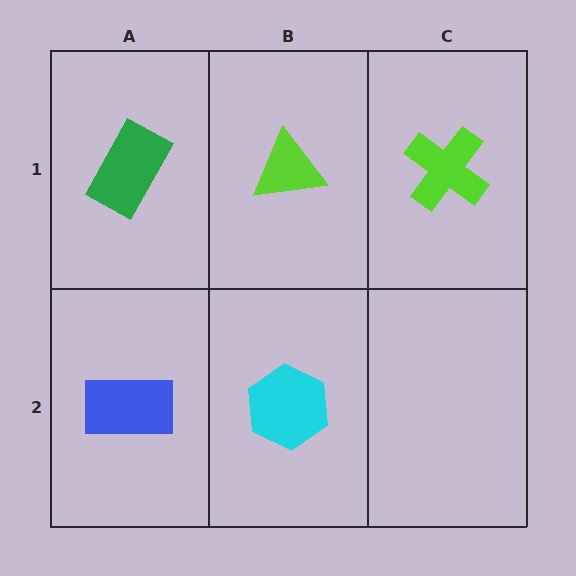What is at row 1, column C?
A lime cross.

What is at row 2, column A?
A blue rectangle.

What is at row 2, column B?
A cyan hexagon.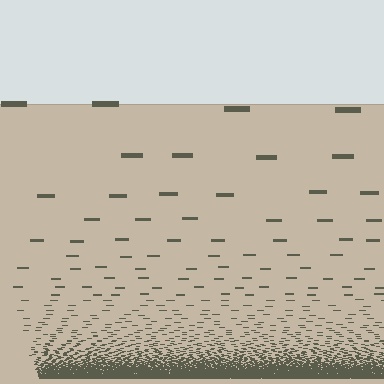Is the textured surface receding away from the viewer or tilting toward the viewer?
The surface appears to tilt toward the viewer. Texture elements get larger and sparser toward the top.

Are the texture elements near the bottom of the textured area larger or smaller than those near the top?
Smaller. The gradient is inverted — elements near the bottom are smaller and denser.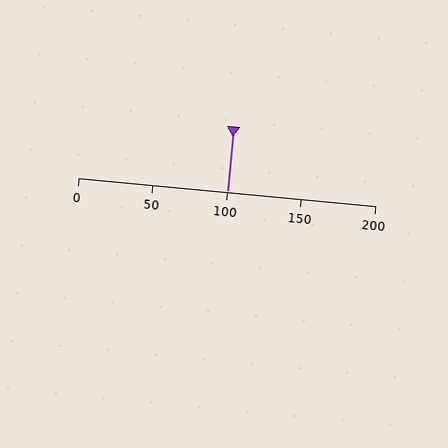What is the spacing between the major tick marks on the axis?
The major ticks are spaced 50 apart.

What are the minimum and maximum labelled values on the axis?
The axis runs from 0 to 200.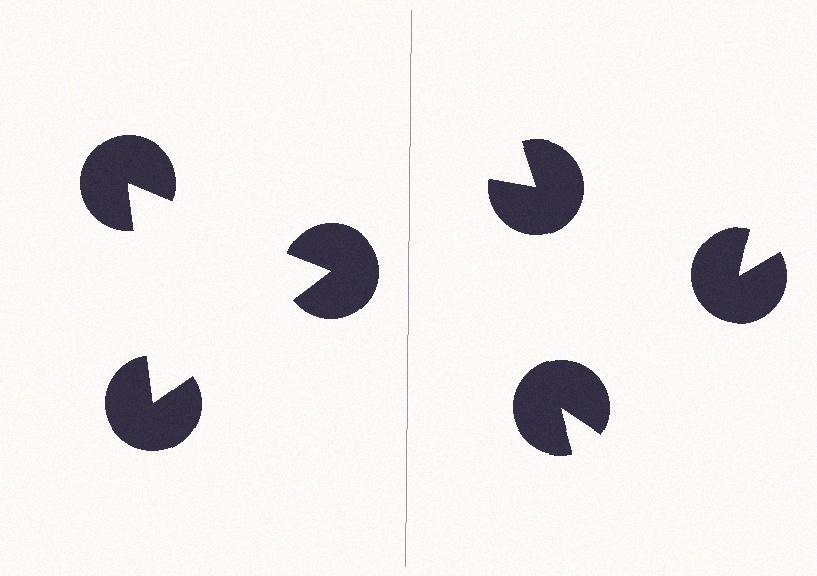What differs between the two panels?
The pac-man discs are positioned identically on both sides; only the wedge orientations differ. On the left they align to a triangle; on the right they are misaligned.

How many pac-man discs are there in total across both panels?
6 — 3 on each side.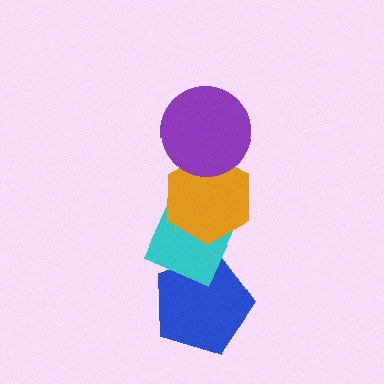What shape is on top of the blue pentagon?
The cyan diamond is on top of the blue pentagon.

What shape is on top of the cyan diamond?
The orange hexagon is on top of the cyan diamond.